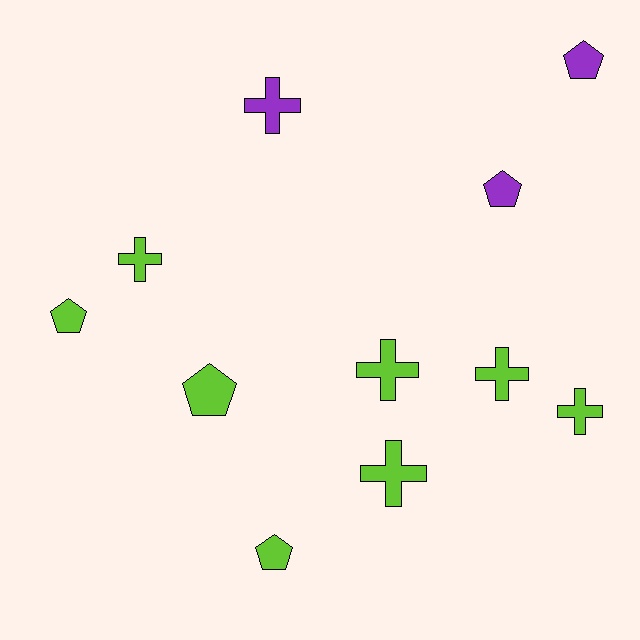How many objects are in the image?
There are 11 objects.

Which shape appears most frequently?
Cross, with 6 objects.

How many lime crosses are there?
There are 5 lime crosses.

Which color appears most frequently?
Lime, with 8 objects.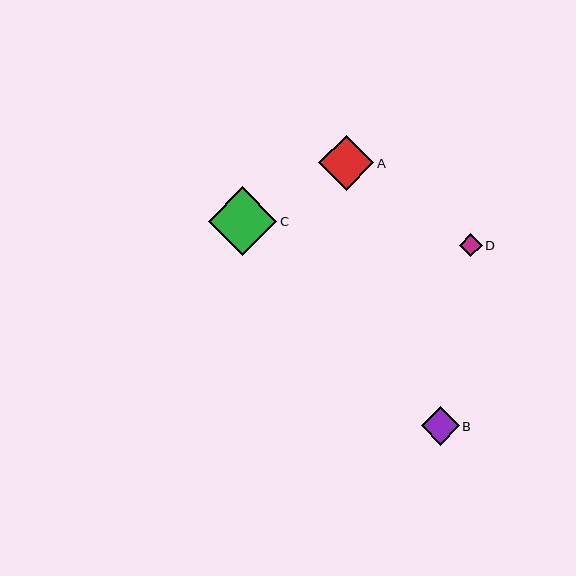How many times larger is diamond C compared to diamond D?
Diamond C is approximately 3.0 times the size of diamond D.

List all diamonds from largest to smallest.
From largest to smallest: C, A, B, D.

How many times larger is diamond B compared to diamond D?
Diamond B is approximately 1.7 times the size of diamond D.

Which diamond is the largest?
Diamond C is the largest with a size of approximately 68 pixels.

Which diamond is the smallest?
Diamond D is the smallest with a size of approximately 23 pixels.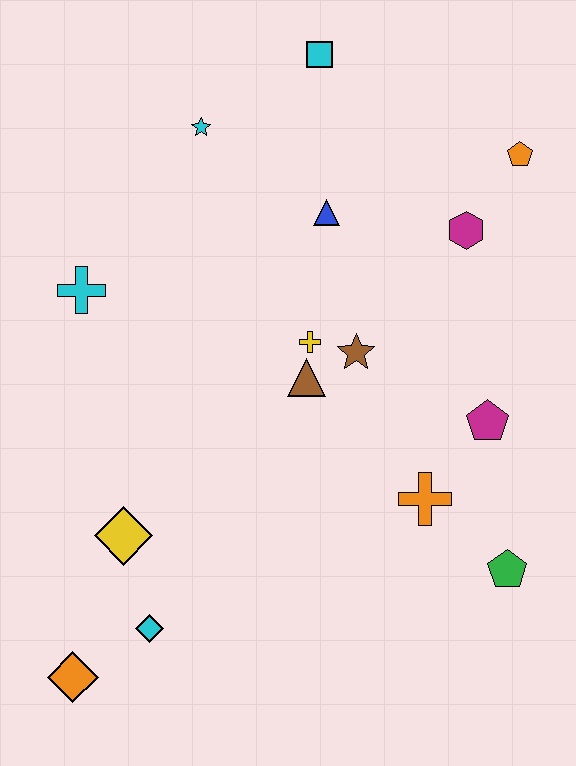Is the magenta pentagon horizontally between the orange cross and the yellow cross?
No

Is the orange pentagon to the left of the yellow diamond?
No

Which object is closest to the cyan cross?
The cyan star is closest to the cyan cross.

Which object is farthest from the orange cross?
The cyan square is farthest from the orange cross.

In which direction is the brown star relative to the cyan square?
The brown star is below the cyan square.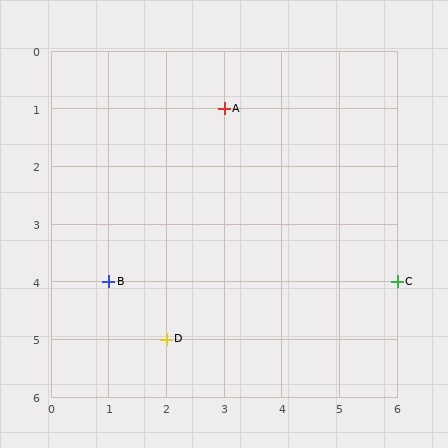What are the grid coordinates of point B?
Point B is at grid coordinates (1, 4).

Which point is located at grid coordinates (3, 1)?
Point A is at (3, 1).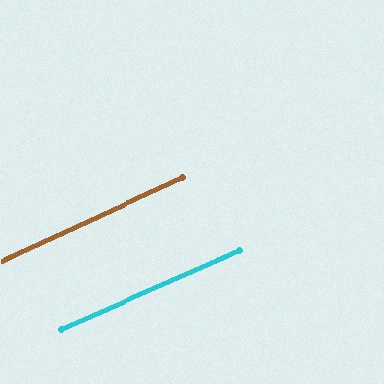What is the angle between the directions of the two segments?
Approximately 1 degree.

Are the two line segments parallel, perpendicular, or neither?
Parallel — their directions differ by only 0.7°.